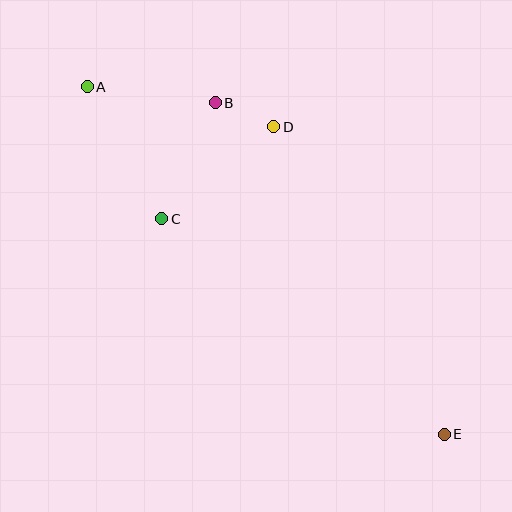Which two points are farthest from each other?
Points A and E are farthest from each other.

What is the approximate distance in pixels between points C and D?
The distance between C and D is approximately 145 pixels.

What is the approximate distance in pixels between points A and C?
The distance between A and C is approximately 152 pixels.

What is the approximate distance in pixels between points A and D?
The distance between A and D is approximately 191 pixels.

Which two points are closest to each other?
Points B and D are closest to each other.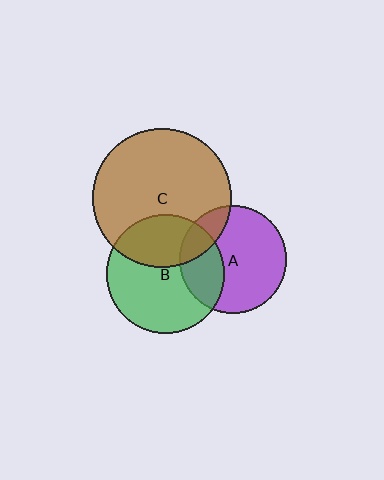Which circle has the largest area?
Circle C (brown).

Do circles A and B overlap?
Yes.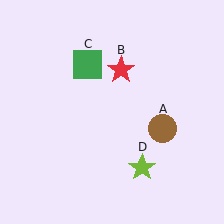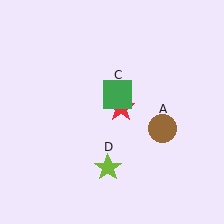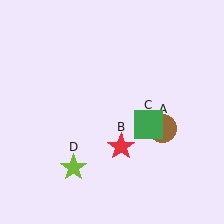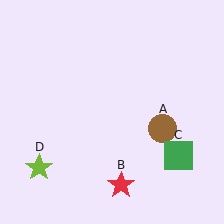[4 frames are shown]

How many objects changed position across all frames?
3 objects changed position: red star (object B), green square (object C), lime star (object D).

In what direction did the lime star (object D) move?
The lime star (object D) moved left.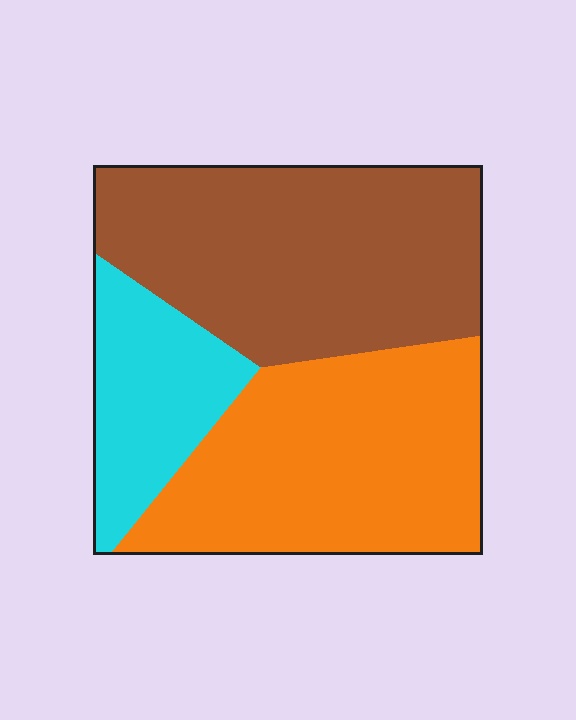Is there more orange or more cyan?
Orange.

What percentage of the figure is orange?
Orange takes up between a third and a half of the figure.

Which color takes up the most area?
Brown, at roughly 45%.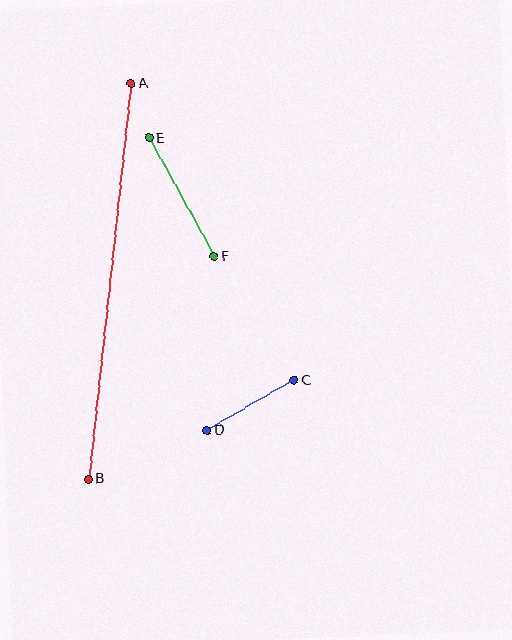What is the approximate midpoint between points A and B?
The midpoint is at approximately (110, 281) pixels.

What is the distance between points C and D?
The distance is approximately 101 pixels.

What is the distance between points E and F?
The distance is approximately 136 pixels.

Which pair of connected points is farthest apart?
Points A and B are farthest apart.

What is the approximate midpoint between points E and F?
The midpoint is at approximately (182, 197) pixels.